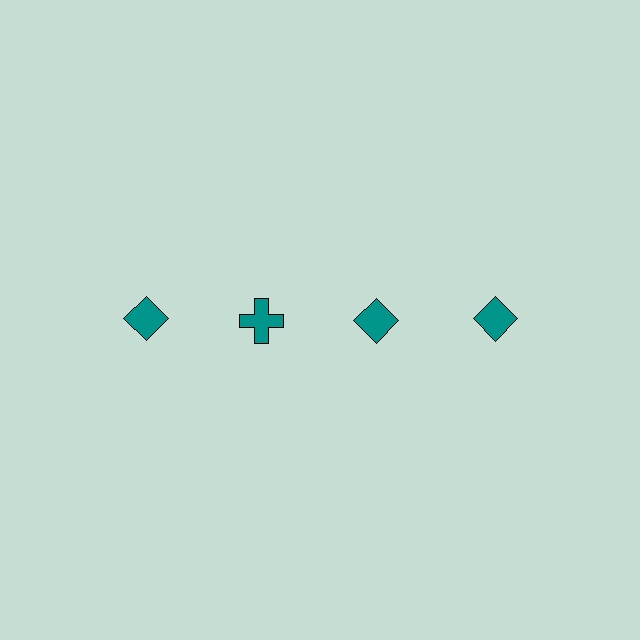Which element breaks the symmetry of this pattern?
The teal cross in the top row, second from left column breaks the symmetry. All other shapes are teal diamonds.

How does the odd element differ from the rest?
It has a different shape: cross instead of diamond.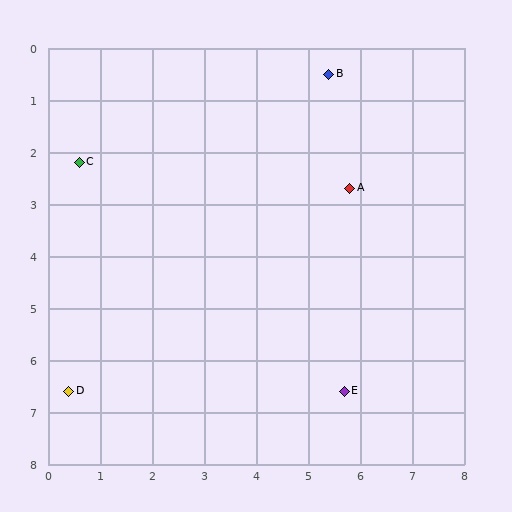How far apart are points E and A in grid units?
Points E and A are about 3.9 grid units apart.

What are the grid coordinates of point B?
Point B is at approximately (5.4, 0.5).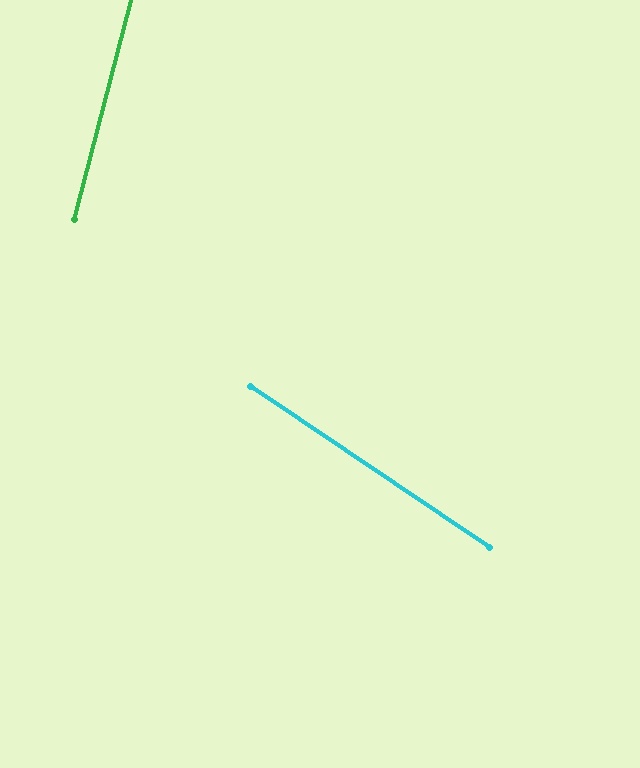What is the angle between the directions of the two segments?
Approximately 71 degrees.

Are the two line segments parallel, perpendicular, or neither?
Neither parallel nor perpendicular — they differ by about 71°.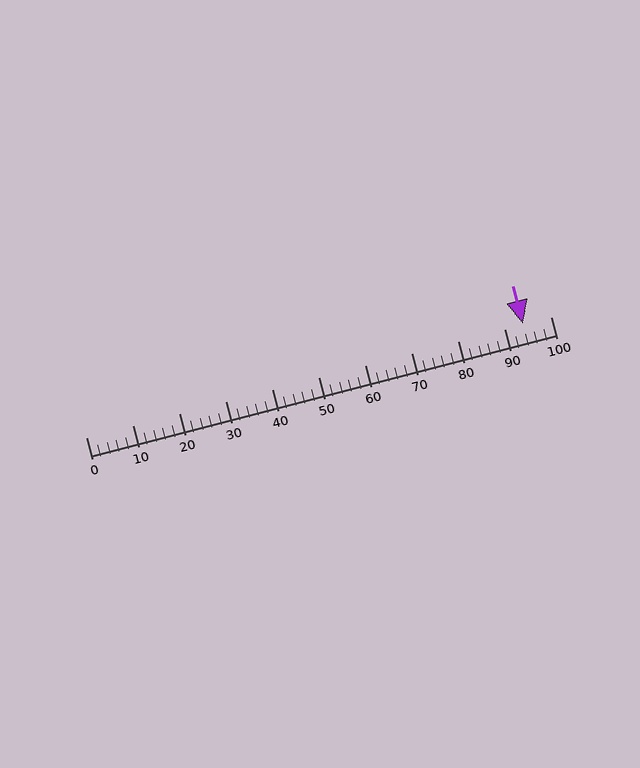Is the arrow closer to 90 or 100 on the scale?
The arrow is closer to 90.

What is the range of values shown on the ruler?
The ruler shows values from 0 to 100.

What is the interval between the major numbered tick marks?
The major tick marks are spaced 10 units apart.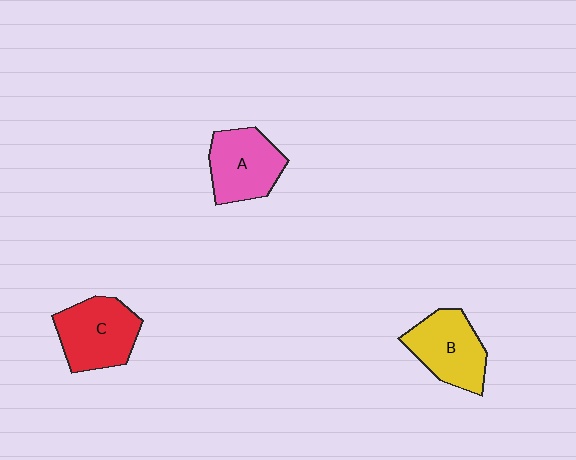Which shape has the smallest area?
Shape A (pink).